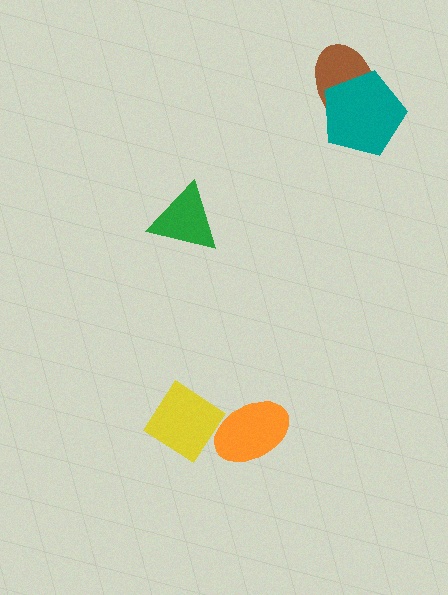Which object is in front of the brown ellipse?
The teal pentagon is in front of the brown ellipse.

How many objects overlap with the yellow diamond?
1 object overlaps with the yellow diamond.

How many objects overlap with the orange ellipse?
1 object overlaps with the orange ellipse.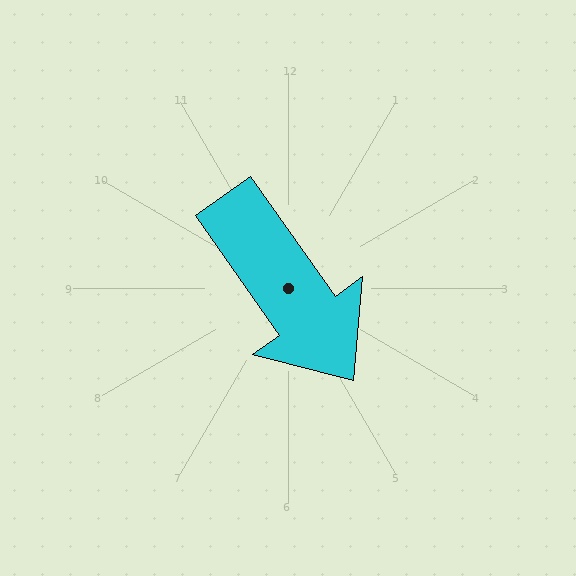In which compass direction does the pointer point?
Southeast.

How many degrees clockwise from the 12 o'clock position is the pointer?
Approximately 145 degrees.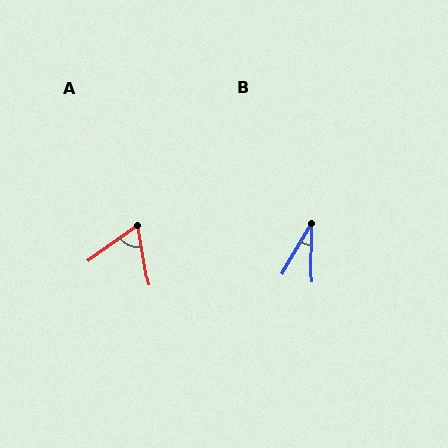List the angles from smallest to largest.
B (30°), A (64°).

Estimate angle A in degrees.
Approximately 64 degrees.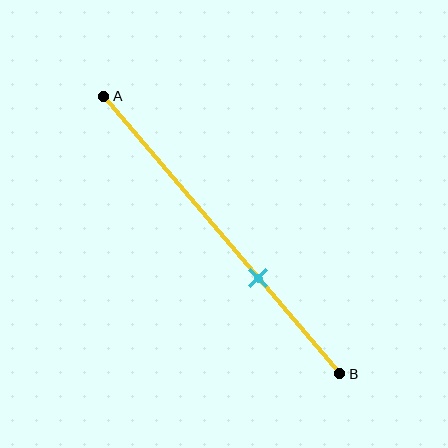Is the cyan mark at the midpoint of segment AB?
No, the mark is at about 65% from A, not at the 50% midpoint.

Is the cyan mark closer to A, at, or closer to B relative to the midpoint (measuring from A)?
The cyan mark is closer to point B than the midpoint of segment AB.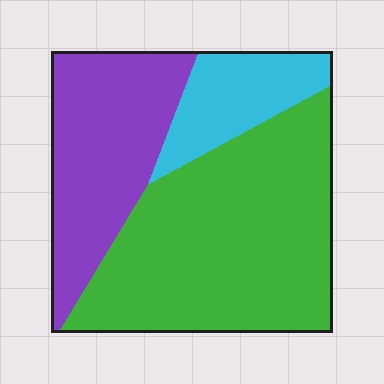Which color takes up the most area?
Green, at roughly 55%.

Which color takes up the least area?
Cyan, at roughly 15%.